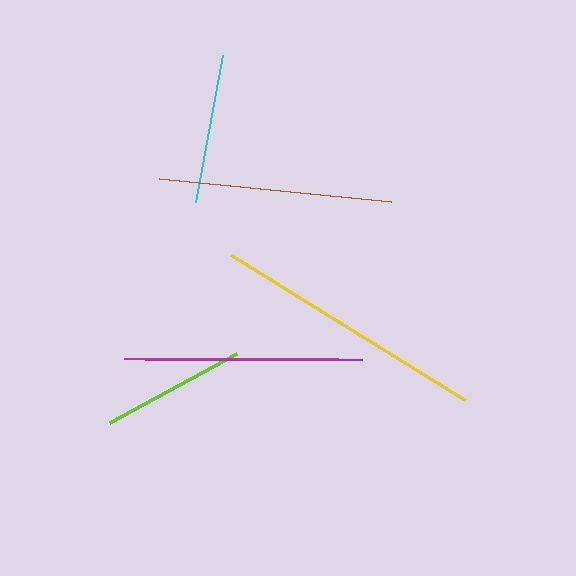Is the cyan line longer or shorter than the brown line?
The brown line is longer than the cyan line.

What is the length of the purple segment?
The purple segment is approximately 218 pixels long.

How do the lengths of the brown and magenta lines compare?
The brown and magenta lines are approximately the same length.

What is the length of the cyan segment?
The cyan segment is approximately 149 pixels long.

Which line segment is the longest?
The yellow line is the longest at approximately 275 pixels.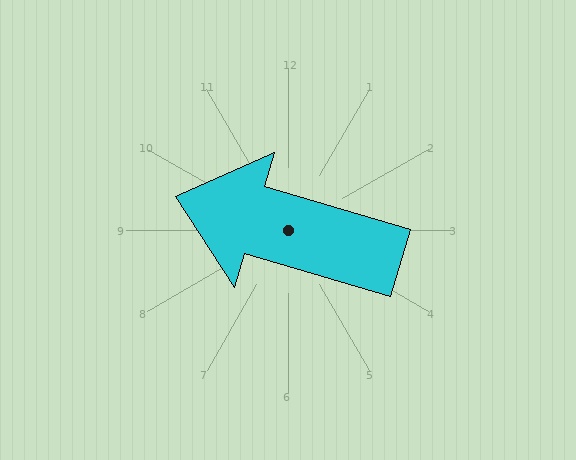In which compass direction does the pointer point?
West.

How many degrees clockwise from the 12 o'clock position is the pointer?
Approximately 286 degrees.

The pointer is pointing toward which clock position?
Roughly 10 o'clock.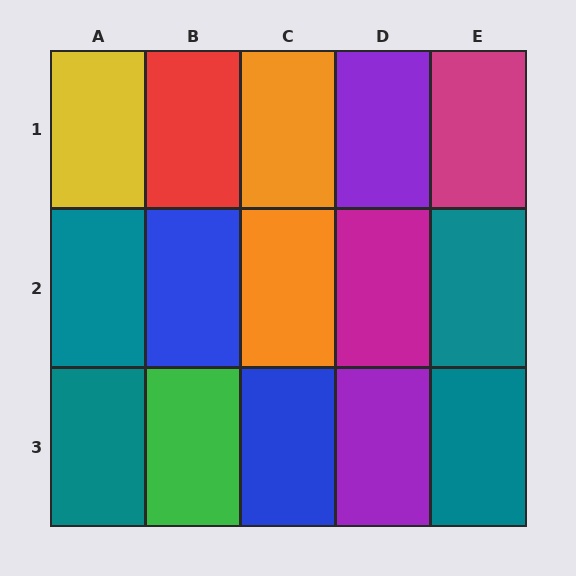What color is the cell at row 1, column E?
Magenta.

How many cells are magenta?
2 cells are magenta.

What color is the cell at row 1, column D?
Purple.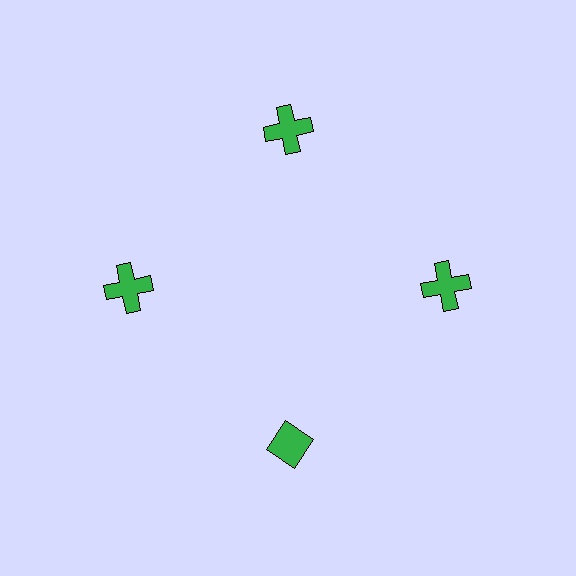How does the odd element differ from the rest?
It has a different shape: diamond instead of cross.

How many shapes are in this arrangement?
There are 4 shapes arranged in a ring pattern.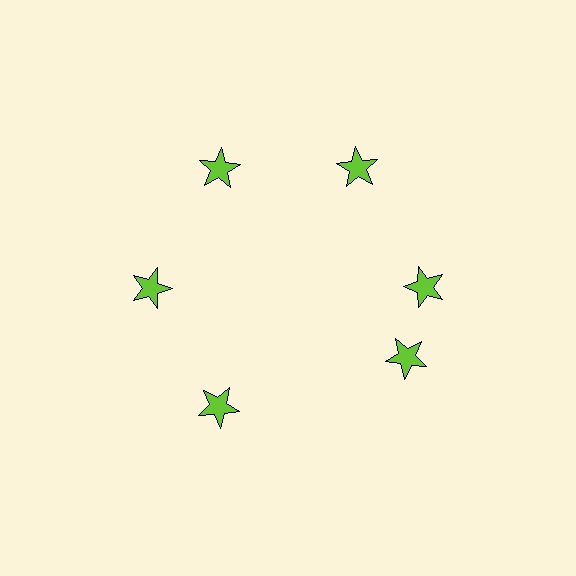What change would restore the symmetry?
The symmetry would be restored by rotating it back into even spacing with its neighbors so that all 6 stars sit at equal angles and equal distance from the center.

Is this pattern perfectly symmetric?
No. The 6 lime stars are arranged in a ring, but one element near the 5 o'clock position is rotated out of alignment along the ring, breaking the 6-fold rotational symmetry.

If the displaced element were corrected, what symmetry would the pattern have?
It would have 6-fold rotational symmetry — the pattern would map onto itself every 60 degrees.